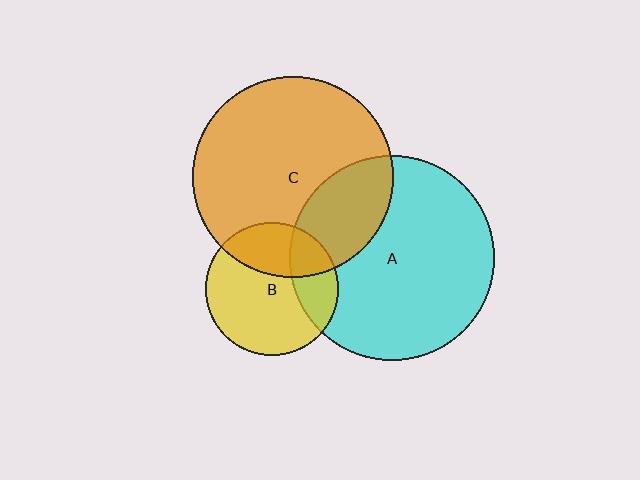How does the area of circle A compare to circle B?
Approximately 2.4 times.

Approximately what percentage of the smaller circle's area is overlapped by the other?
Approximately 25%.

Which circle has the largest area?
Circle A (cyan).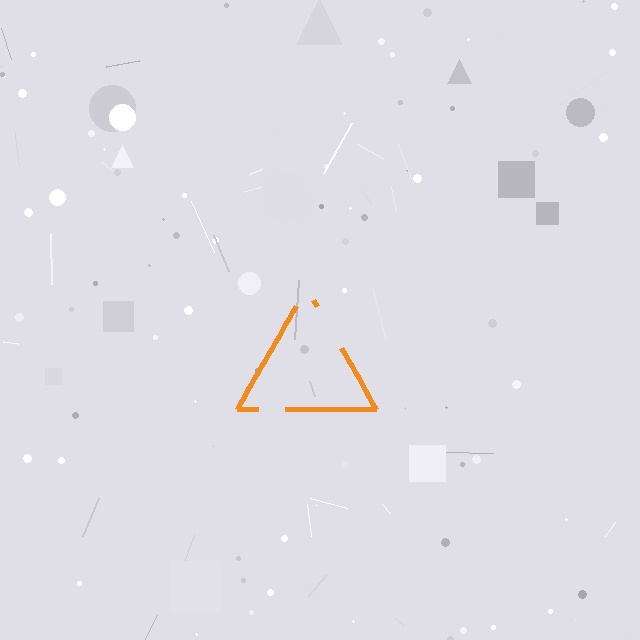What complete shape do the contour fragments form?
The contour fragments form a triangle.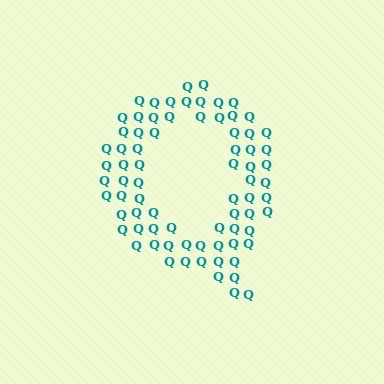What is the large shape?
The large shape is the letter Q.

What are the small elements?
The small elements are letter Q's.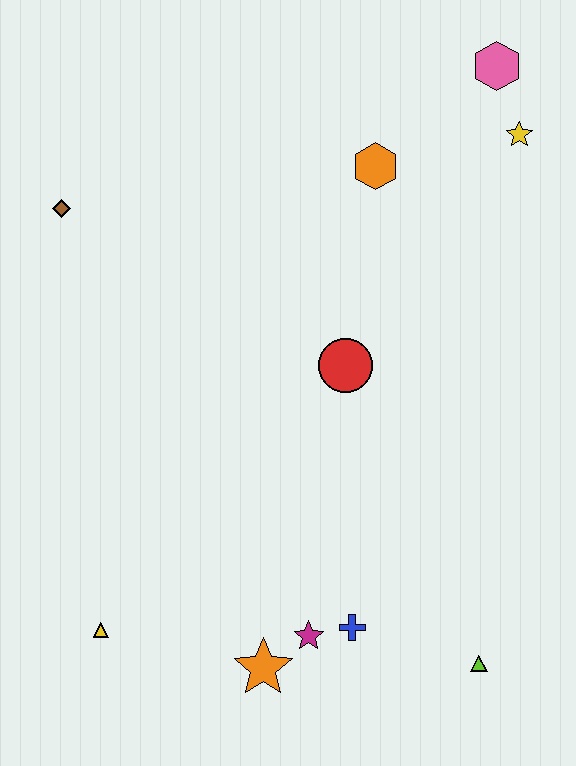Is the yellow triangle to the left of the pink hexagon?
Yes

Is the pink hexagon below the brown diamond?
No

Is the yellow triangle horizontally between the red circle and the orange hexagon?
No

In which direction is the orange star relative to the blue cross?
The orange star is to the left of the blue cross.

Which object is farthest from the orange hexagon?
The yellow triangle is farthest from the orange hexagon.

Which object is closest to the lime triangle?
The blue cross is closest to the lime triangle.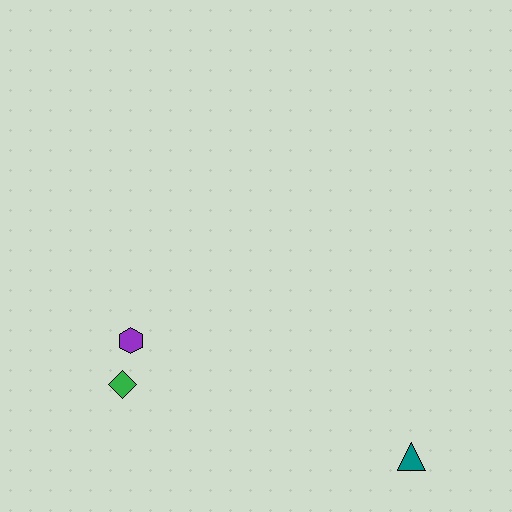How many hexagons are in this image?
There is 1 hexagon.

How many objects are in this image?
There are 3 objects.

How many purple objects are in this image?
There is 1 purple object.